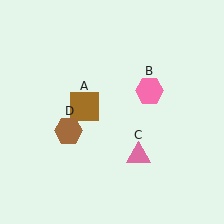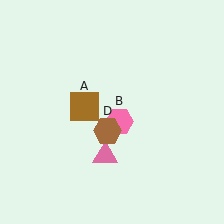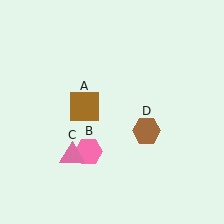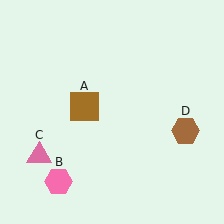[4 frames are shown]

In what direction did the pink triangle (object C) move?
The pink triangle (object C) moved left.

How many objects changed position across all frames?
3 objects changed position: pink hexagon (object B), pink triangle (object C), brown hexagon (object D).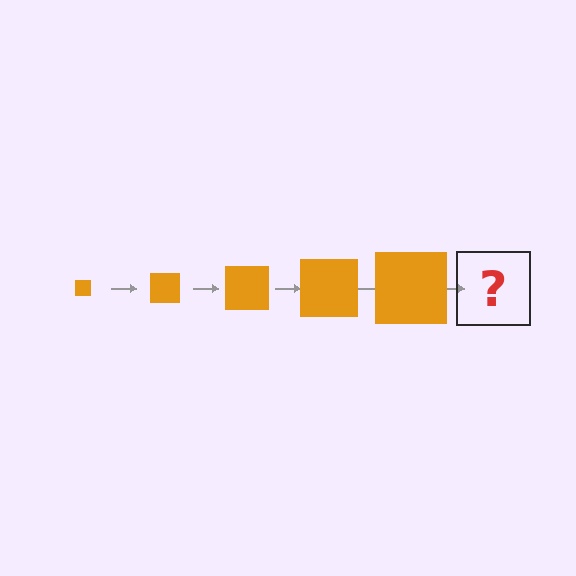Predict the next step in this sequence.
The next step is an orange square, larger than the previous one.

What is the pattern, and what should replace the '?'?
The pattern is that the square gets progressively larger each step. The '?' should be an orange square, larger than the previous one.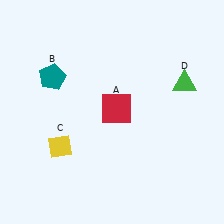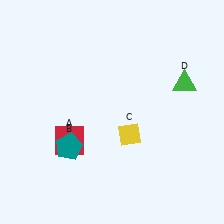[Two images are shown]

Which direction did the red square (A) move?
The red square (A) moved left.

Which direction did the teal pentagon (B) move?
The teal pentagon (B) moved down.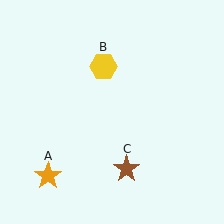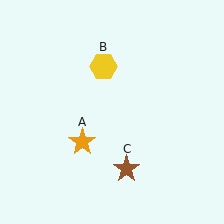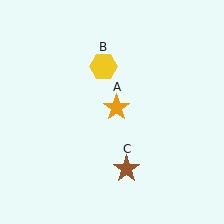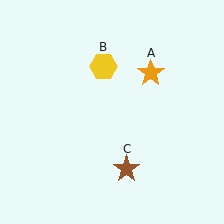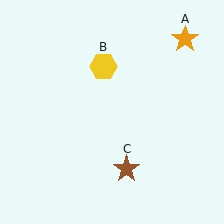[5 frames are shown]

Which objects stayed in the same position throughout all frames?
Yellow hexagon (object B) and brown star (object C) remained stationary.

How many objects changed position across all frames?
1 object changed position: orange star (object A).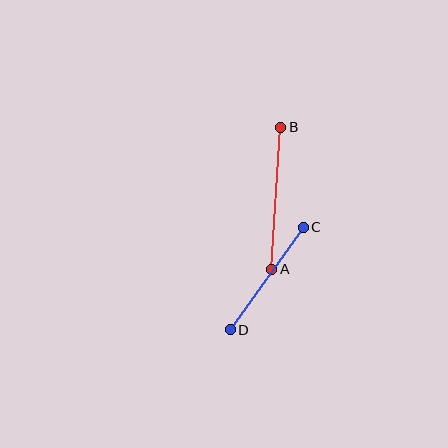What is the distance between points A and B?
The distance is approximately 143 pixels.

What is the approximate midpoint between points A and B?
The midpoint is at approximately (276, 198) pixels.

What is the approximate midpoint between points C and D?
The midpoint is at approximately (267, 278) pixels.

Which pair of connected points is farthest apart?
Points A and B are farthest apart.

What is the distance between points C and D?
The distance is approximately 126 pixels.